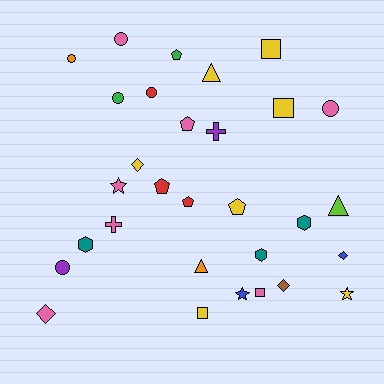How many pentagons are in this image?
There are 5 pentagons.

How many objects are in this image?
There are 30 objects.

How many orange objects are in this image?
There are 2 orange objects.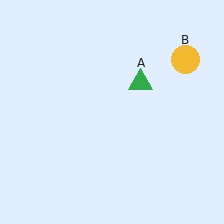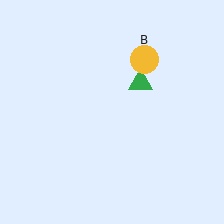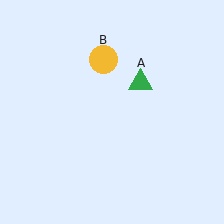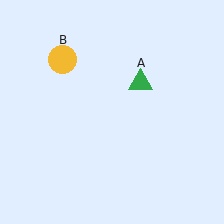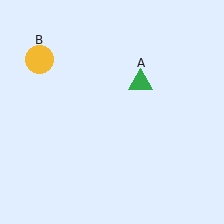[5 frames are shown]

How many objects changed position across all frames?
1 object changed position: yellow circle (object B).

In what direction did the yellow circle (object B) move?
The yellow circle (object B) moved left.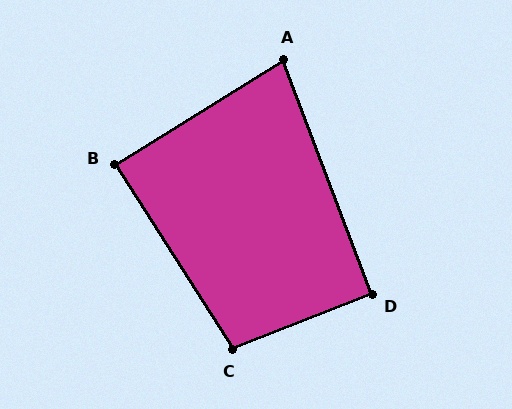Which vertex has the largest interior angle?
C, at approximately 101 degrees.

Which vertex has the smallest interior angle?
A, at approximately 79 degrees.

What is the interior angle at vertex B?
Approximately 89 degrees (approximately right).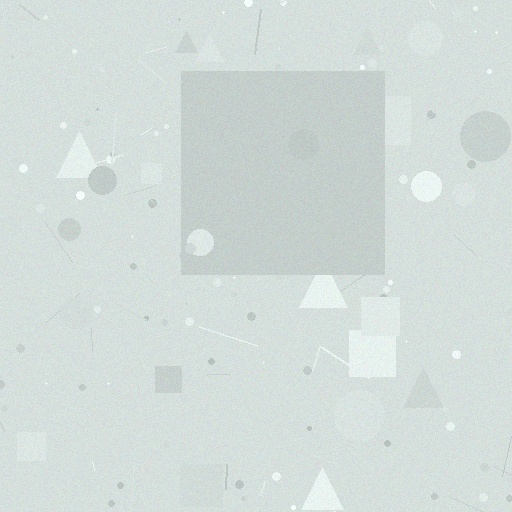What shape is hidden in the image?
A square is hidden in the image.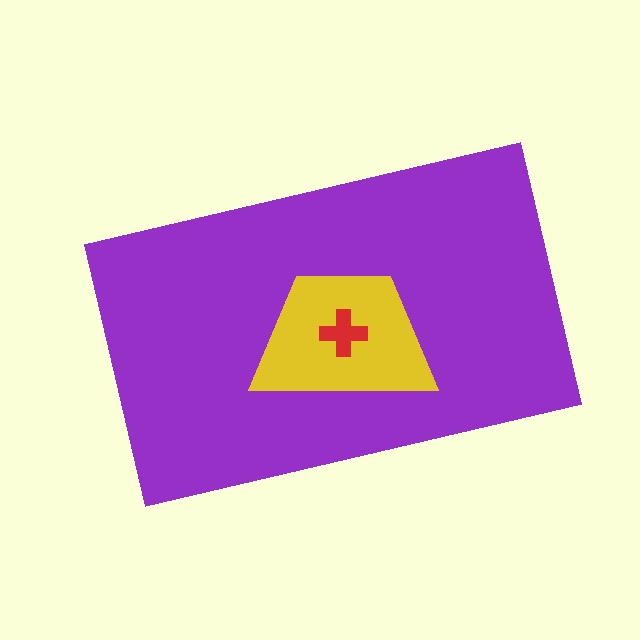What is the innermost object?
The red cross.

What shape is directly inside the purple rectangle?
The yellow trapezoid.